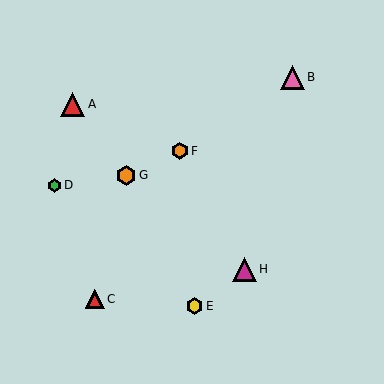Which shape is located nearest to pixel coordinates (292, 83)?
The pink triangle (labeled B) at (293, 77) is nearest to that location.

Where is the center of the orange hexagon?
The center of the orange hexagon is at (126, 175).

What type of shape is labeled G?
Shape G is an orange hexagon.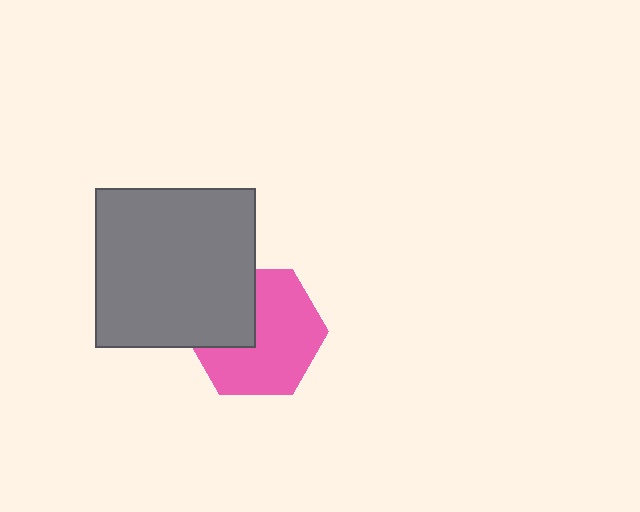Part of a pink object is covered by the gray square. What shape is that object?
It is a hexagon.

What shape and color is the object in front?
The object in front is a gray square.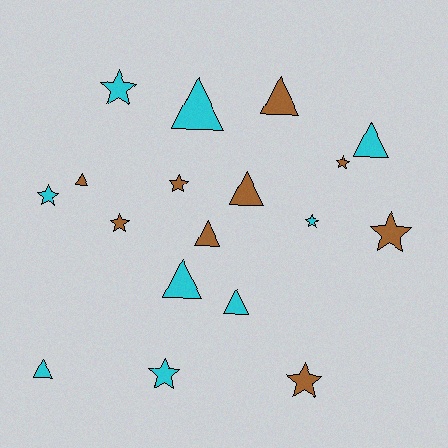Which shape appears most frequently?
Star, with 9 objects.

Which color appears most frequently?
Cyan, with 9 objects.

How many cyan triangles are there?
There are 5 cyan triangles.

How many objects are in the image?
There are 18 objects.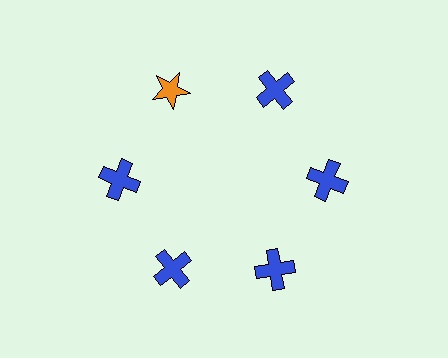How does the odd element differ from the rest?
It differs in both color (orange instead of blue) and shape (star instead of cross).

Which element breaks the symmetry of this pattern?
The orange star at roughly the 11 o'clock position breaks the symmetry. All other shapes are blue crosses.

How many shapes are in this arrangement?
There are 6 shapes arranged in a ring pattern.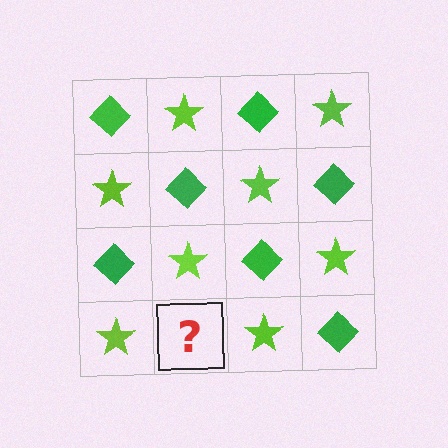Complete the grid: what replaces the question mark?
The question mark should be replaced with a green diamond.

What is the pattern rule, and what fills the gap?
The rule is that it alternates green diamond and lime star in a checkerboard pattern. The gap should be filled with a green diamond.